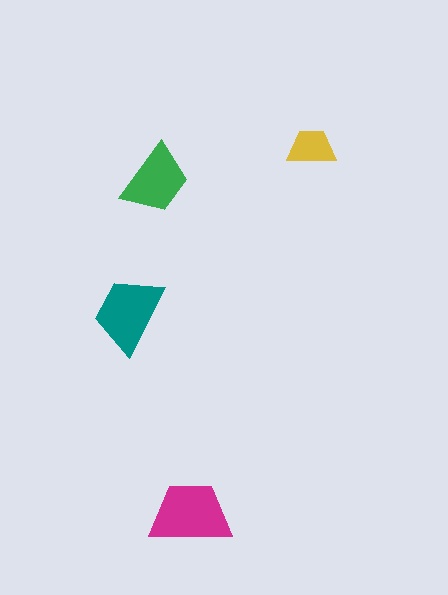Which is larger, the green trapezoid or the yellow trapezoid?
The green one.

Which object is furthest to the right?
The yellow trapezoid is rightmost.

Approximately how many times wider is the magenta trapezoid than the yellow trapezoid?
About 1.5 times wider.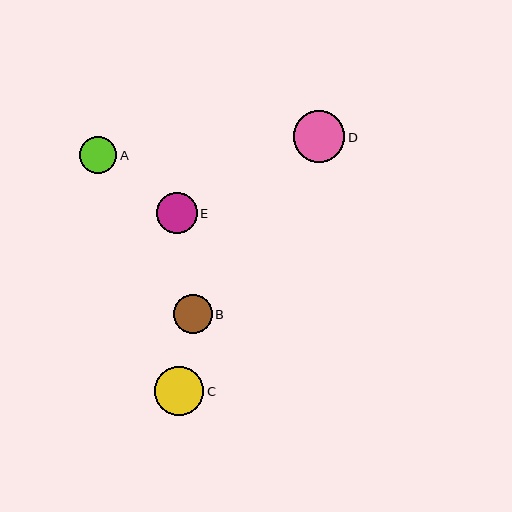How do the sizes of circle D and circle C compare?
Circle D and circle C are approximately the same size.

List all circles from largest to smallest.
From largest to smallest: D, C, E, B, A.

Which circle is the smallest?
Circle A is the smallest with a size of approximately 37 pixels.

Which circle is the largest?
Circle D is the largest with a size of approximately 52 pixels.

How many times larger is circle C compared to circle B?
Circle C is approximately 1.3 times the size of circle B.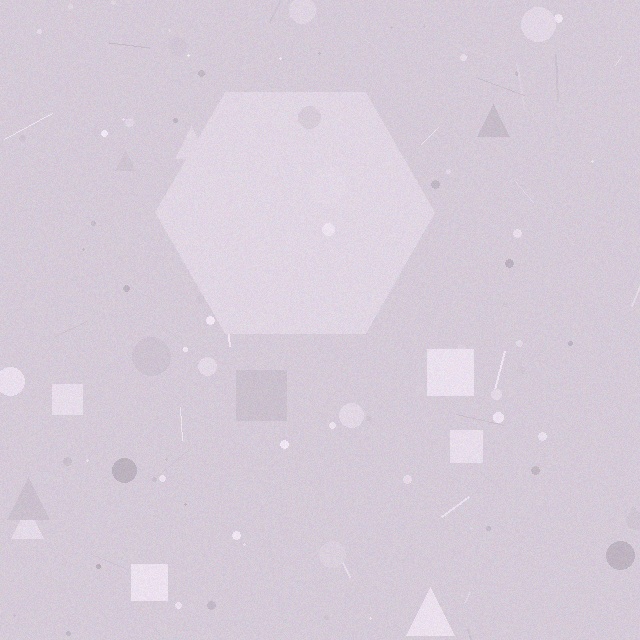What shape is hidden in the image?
A hexagon is hidden in the image.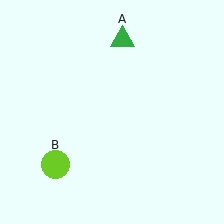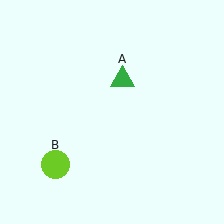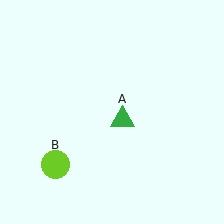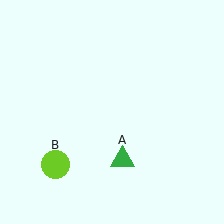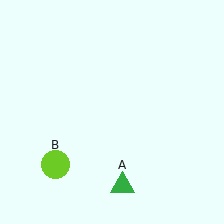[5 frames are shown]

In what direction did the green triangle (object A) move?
The green triangle (object A) moved down.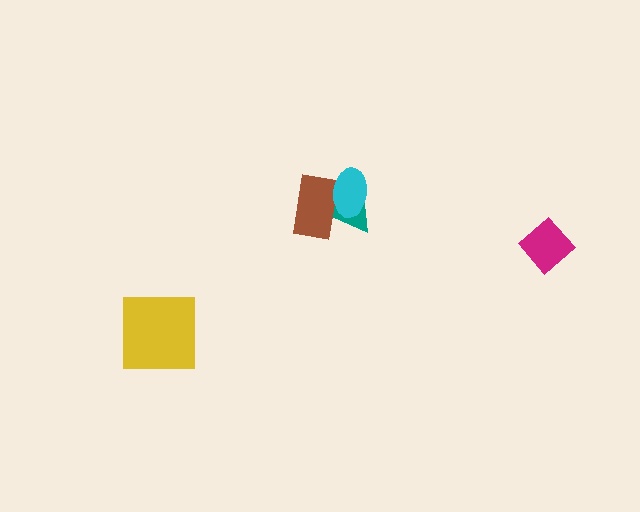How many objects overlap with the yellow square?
0 objects overlap with the yellow square.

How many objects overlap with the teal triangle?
2 objects overlap with the teal triangle.